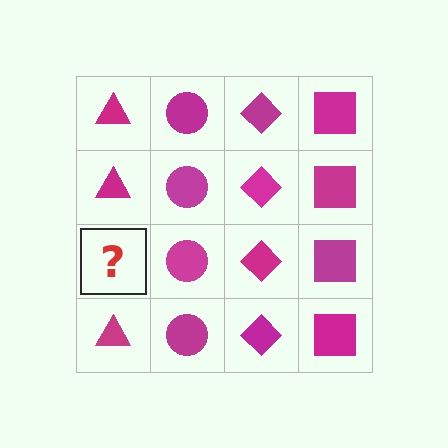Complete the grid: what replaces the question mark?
The question mark should be replaced with a magenta triangle.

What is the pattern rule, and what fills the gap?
The rule is that each column has a consistent shape. The gap should be filled with a magenta triangle.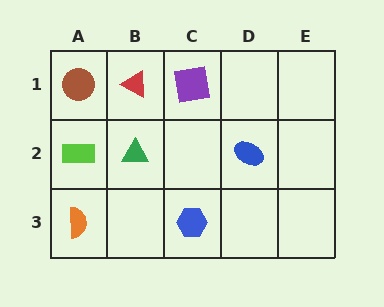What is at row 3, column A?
An orange semicircle.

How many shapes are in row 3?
2 shapes.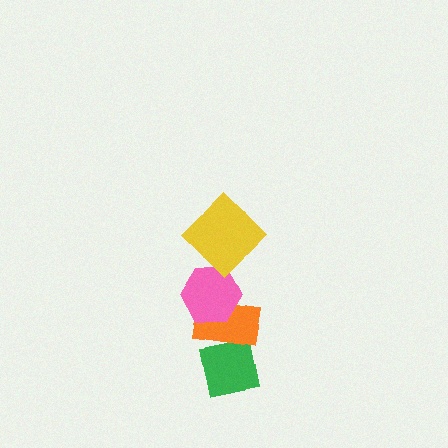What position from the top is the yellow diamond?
The yellow diamond is 1st from the top.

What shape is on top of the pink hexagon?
The yellow diamond is on top of the pink hexagon.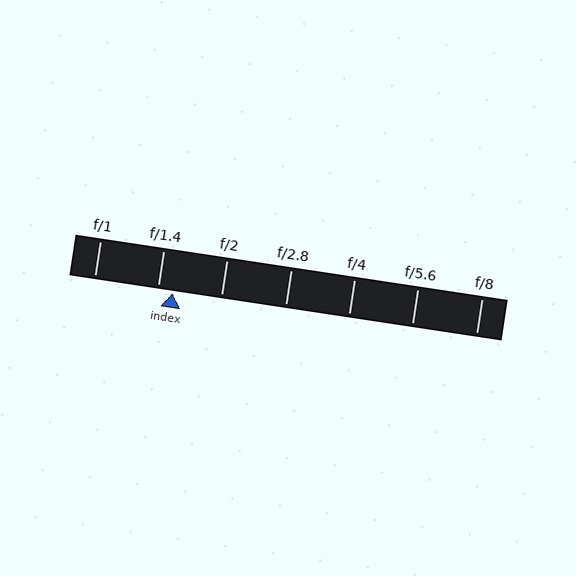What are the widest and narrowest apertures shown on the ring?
The widest aperture shown is f/1 and the narrowest is f/8.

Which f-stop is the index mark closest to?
The index mark is closest to f/1.4.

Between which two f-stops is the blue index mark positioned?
The index mark is between f/1.4 and f/2.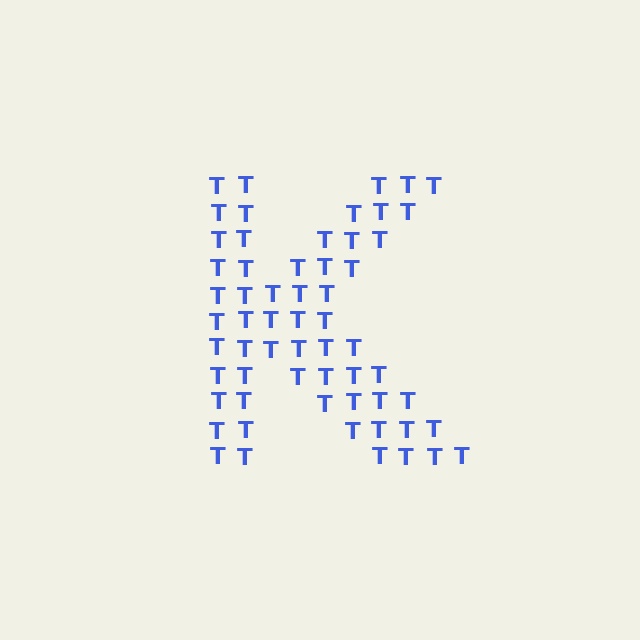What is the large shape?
The large shape is the letter K.